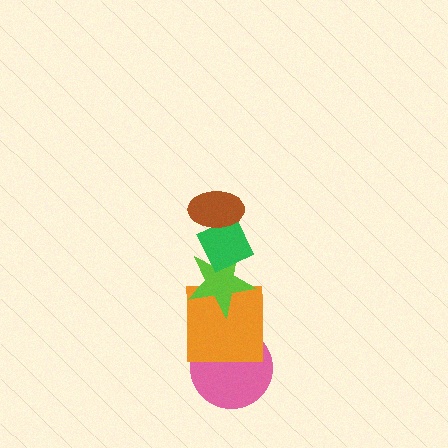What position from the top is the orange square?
The orange square is 4th from the top.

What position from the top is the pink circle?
The pink circle is 5th from the top.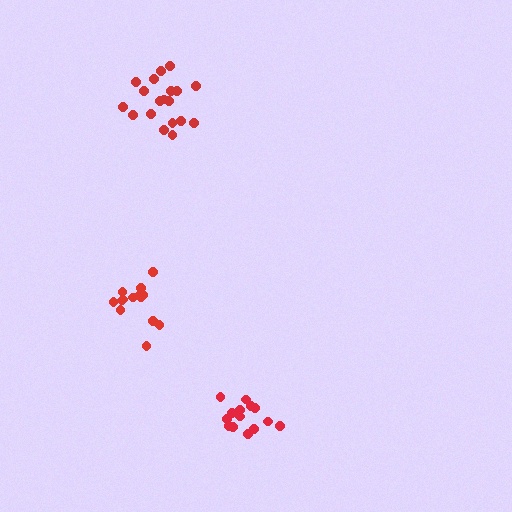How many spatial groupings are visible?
There are 3 spatial groupings.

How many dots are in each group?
Group 1: 14 dots, Group 2: 14 dots, Group 3: 19 dots (47 total).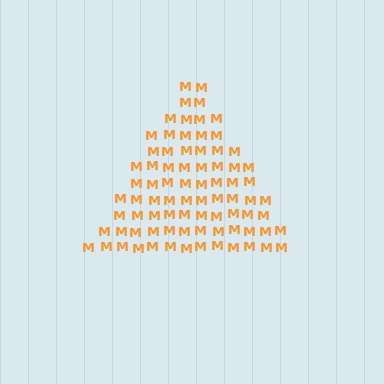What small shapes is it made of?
It is made of small letter M's.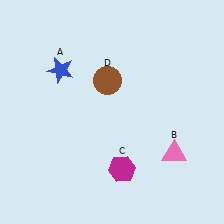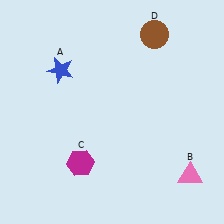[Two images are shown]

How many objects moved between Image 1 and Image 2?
3 objects moved between the two images.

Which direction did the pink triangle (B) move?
The pink triangle (B) moved down.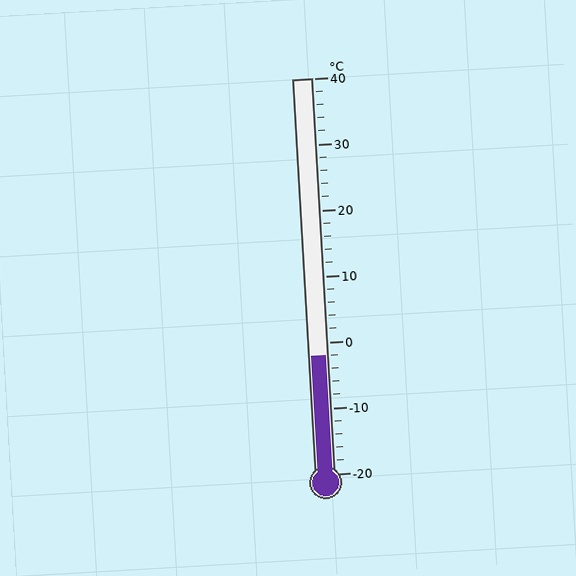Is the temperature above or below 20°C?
The temperature is below 20°C.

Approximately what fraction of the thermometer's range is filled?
The thermometer is filled to approximately 30% of its range.